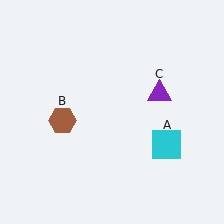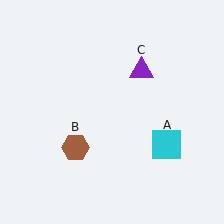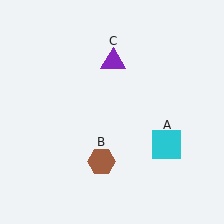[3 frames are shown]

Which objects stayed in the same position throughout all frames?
Cyan square (object A) remained stationary.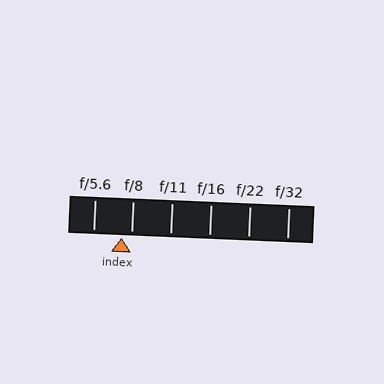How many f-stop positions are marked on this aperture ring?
There are 6 f-stop positions marked.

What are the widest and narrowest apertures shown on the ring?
The widest aperture shown is f/5.6 and the narrowest is f/32.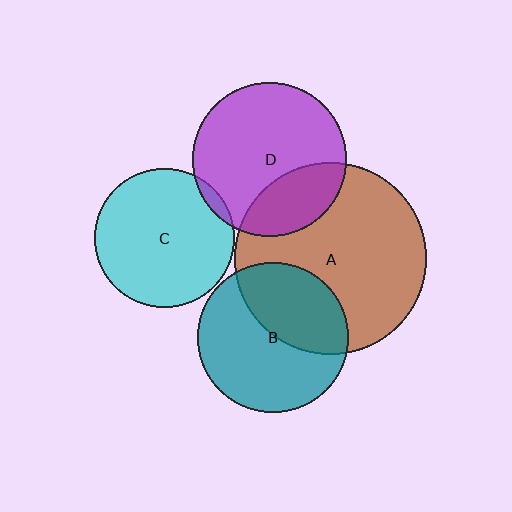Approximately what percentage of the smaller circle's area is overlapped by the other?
Approximately 40%.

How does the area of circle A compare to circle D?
Approximately 1.6 times.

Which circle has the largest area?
Circle A (brown).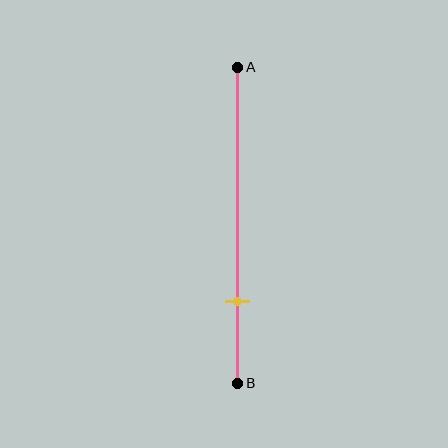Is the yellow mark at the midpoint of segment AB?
No, the mark is at about 75% from A, not at the 50% midpoint.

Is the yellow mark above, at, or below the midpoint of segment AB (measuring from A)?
The yellow mark is below the midpoint of segment AB.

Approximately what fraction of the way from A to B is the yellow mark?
The yellow mark is approximately 75% of the way from A to B.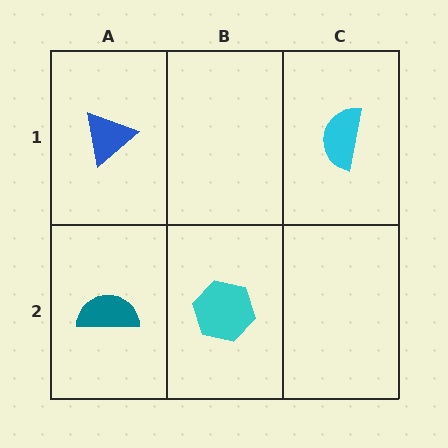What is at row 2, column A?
A teal semicircle.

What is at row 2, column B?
A cyan hexagon.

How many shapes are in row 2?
2 shapes.